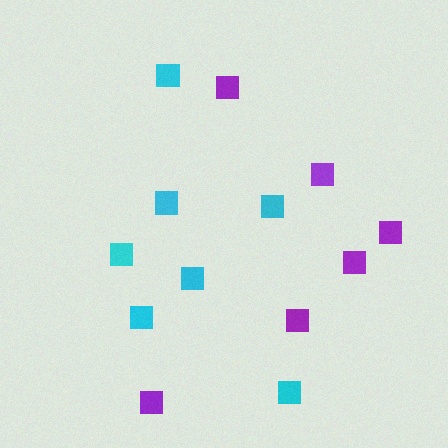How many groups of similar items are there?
There are 2 groups: one group of purple squares (6) and one group of cyan squares (7).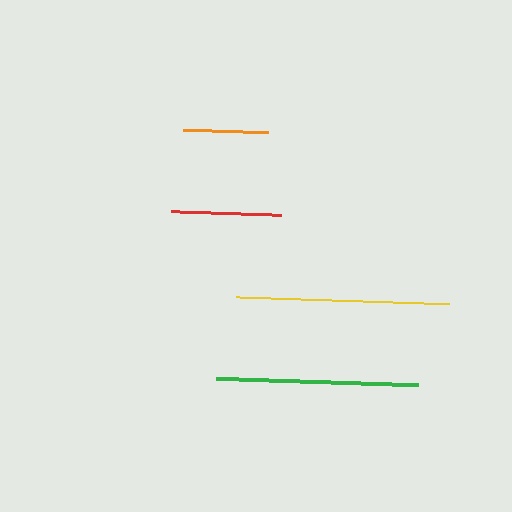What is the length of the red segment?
The red segment is approximately 110 pixels long.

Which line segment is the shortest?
The orange line is the shortest at approximately 85 pixels.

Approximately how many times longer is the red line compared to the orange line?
The red line is approximately 1.3 times the length of the orange line.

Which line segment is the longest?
The yellow line is the longest at approximately 213 pixels.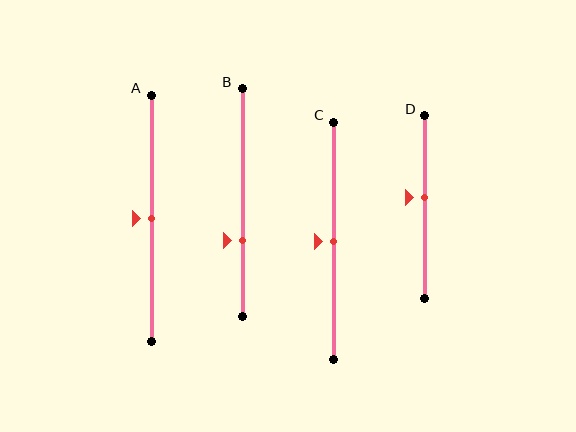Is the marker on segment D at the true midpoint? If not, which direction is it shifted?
No, the marker on segment D is shifted upward by about 5% of the segment length.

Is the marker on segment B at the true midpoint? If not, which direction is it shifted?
No, the marker on segment B is shifted downward by about 17% of the segment length.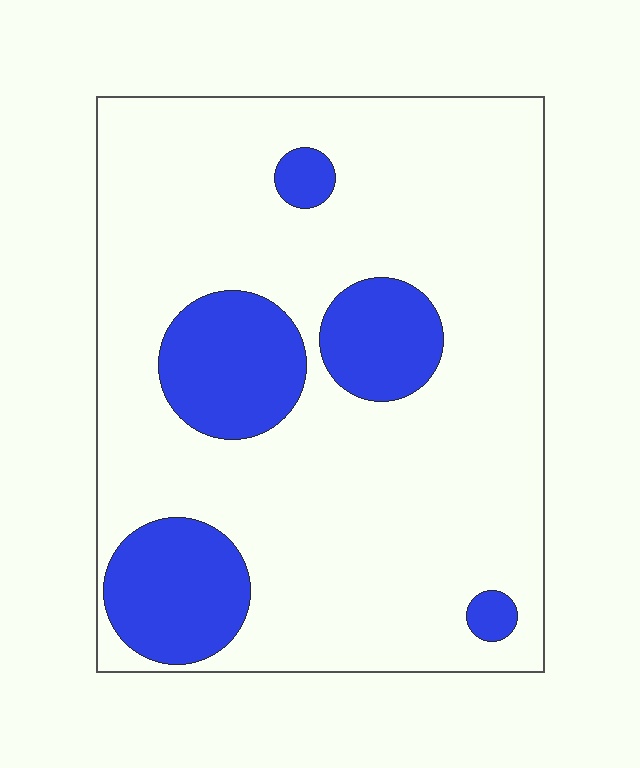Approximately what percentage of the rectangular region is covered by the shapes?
Approximately 20%.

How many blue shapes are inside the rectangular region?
5.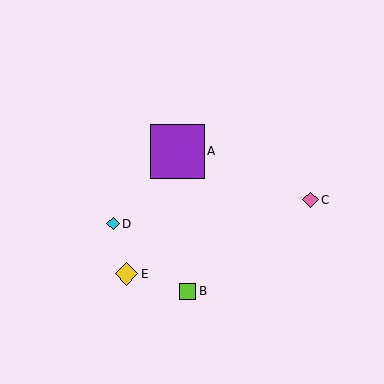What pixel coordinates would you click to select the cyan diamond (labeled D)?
Click at (113, 224) to select the cyan diamond D.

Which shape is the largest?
The purple square (labeled A) is the largest.